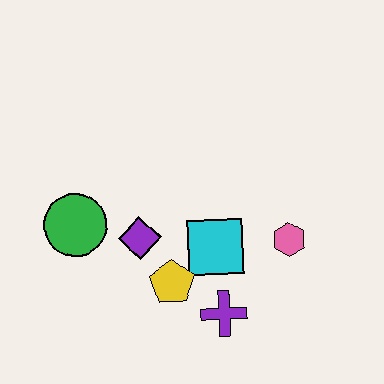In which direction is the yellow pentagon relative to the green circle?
The yellow pentagon is to the right of the green circle.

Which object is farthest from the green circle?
The pink hexagon is farthest from the green circle.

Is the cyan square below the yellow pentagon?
No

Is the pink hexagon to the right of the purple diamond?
Yes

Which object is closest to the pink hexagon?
The cyan square is closest to the pink hexagon.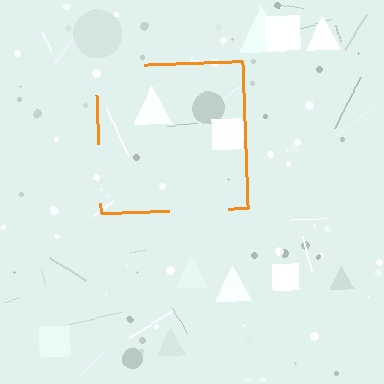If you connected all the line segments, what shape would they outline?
They would outline a square.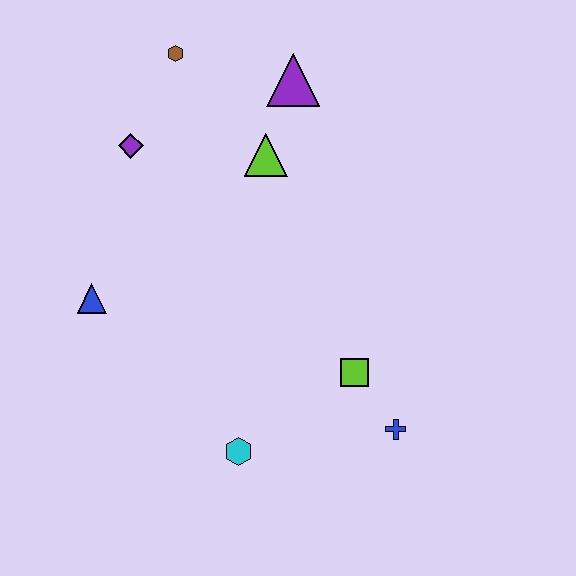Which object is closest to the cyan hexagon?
The lime square is closest to the cyan hexagon.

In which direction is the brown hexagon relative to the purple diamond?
The brown hexagon is above the purple diamond.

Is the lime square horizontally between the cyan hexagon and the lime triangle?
No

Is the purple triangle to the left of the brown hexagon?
No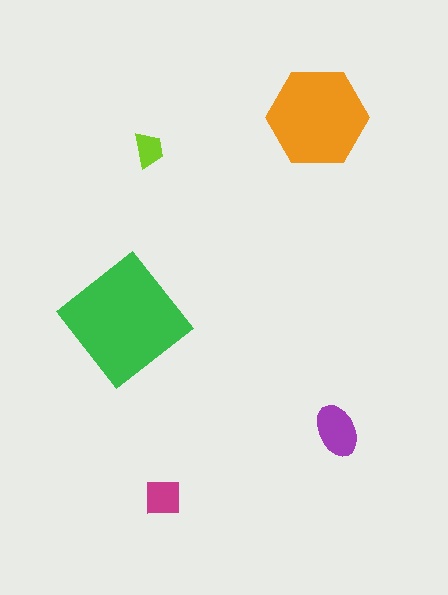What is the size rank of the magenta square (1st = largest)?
4th.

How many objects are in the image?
There are 5 objects in the image.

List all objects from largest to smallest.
The green diamond, the orange hexagon, the purple ellipse, the magenta square, the lime trapezoid.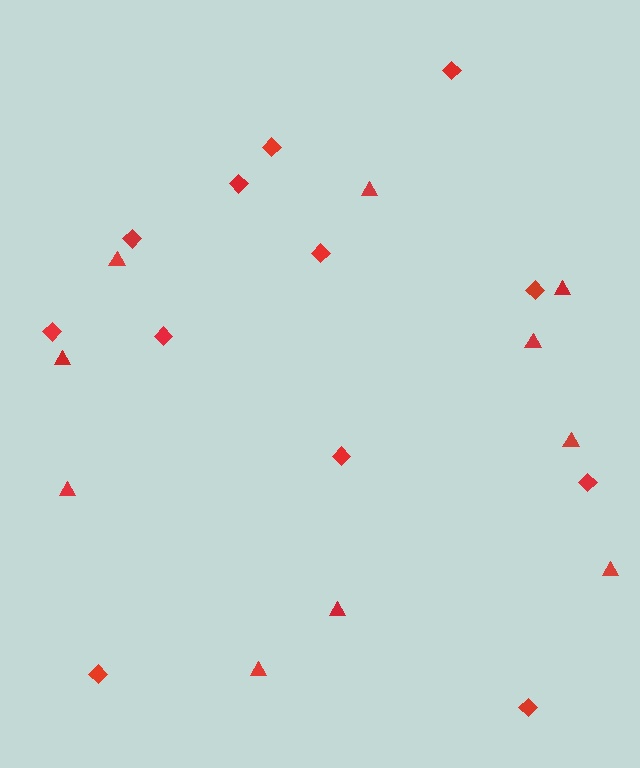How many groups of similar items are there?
There are 2 groups: one group of diamonds (12) and one group of triangles (10).